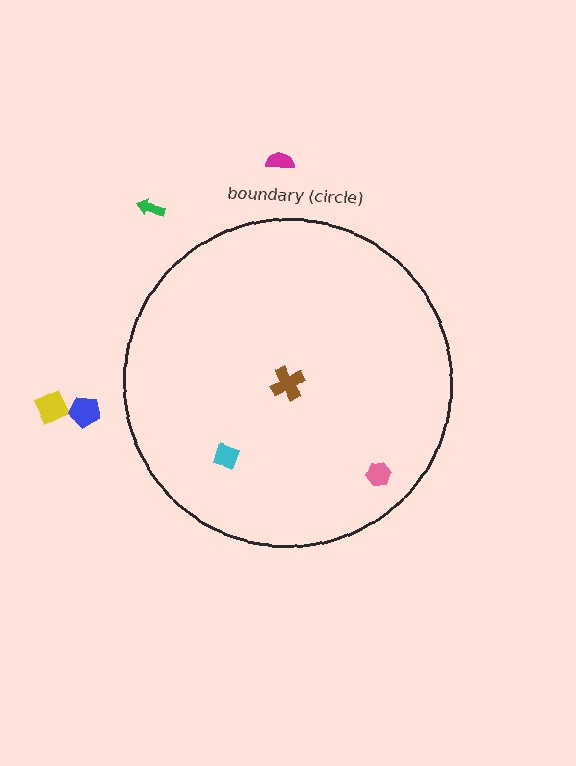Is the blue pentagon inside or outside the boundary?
Outside.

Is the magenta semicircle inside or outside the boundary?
Outside.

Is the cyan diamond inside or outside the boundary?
Inside.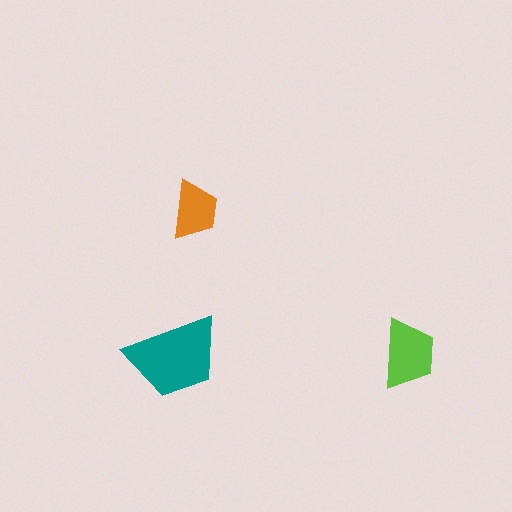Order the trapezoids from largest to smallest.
the teal one, the lime one, the orange one.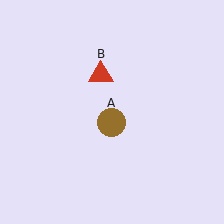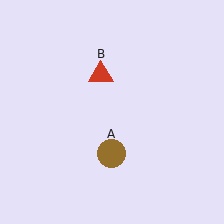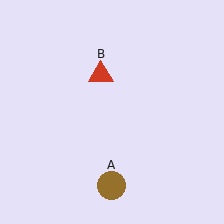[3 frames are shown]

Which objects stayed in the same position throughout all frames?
Red triangle (object B) remained stationary.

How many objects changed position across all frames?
1 object changed position: brown circle (object A).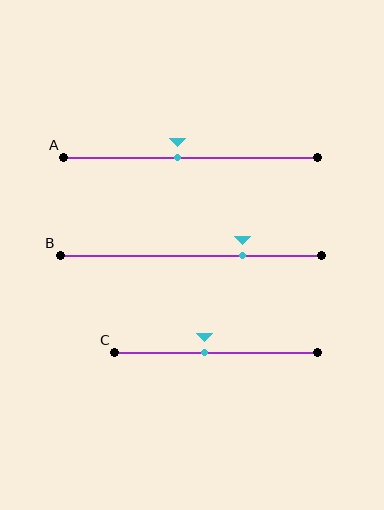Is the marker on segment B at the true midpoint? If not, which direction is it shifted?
No, the marker on segment B is shifted to the right by about 20% of the segment length.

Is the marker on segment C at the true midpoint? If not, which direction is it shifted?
No, the marker on segment C is shifted to the left by about 6% of the segment length.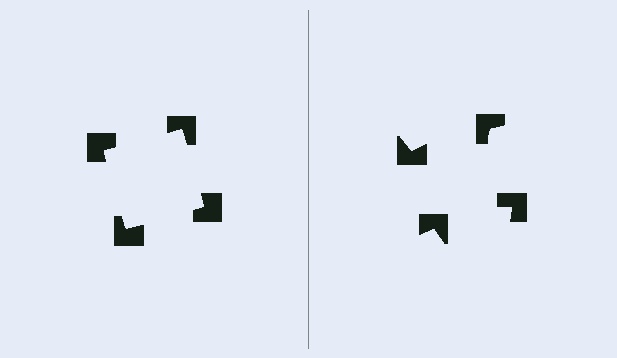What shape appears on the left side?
An illusory square.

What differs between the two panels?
The notched squares are positioned identically on both sides; only the wedge orientations differ. On the left they align to a square; on the right they are misaligned.